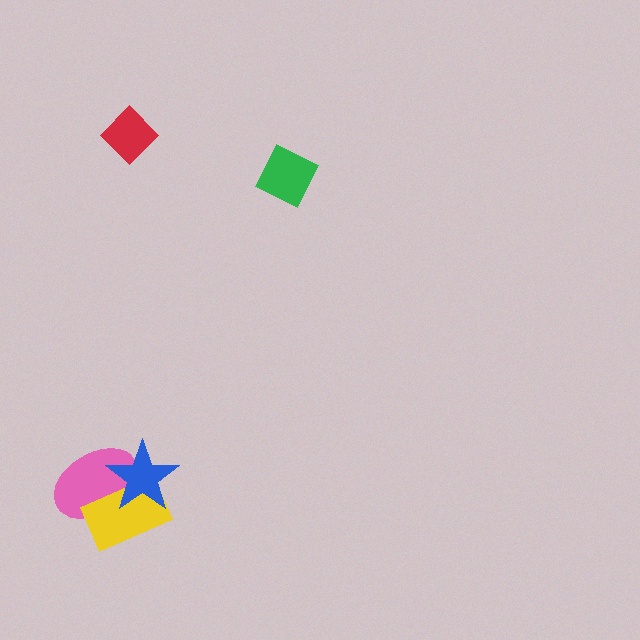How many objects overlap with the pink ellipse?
2 objects overlap with the pink ellipse.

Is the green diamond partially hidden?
No, no other shape covers it.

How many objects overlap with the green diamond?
0 objects overlap with the green diamond.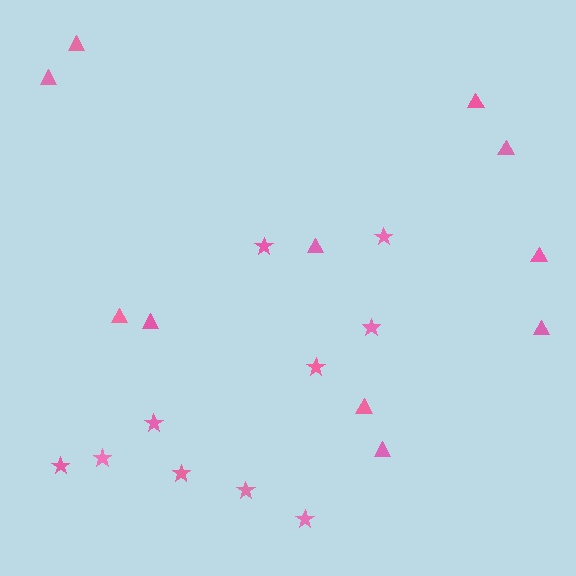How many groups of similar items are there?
There are 2 groups: one group of stars (10) and one group of triangles (11).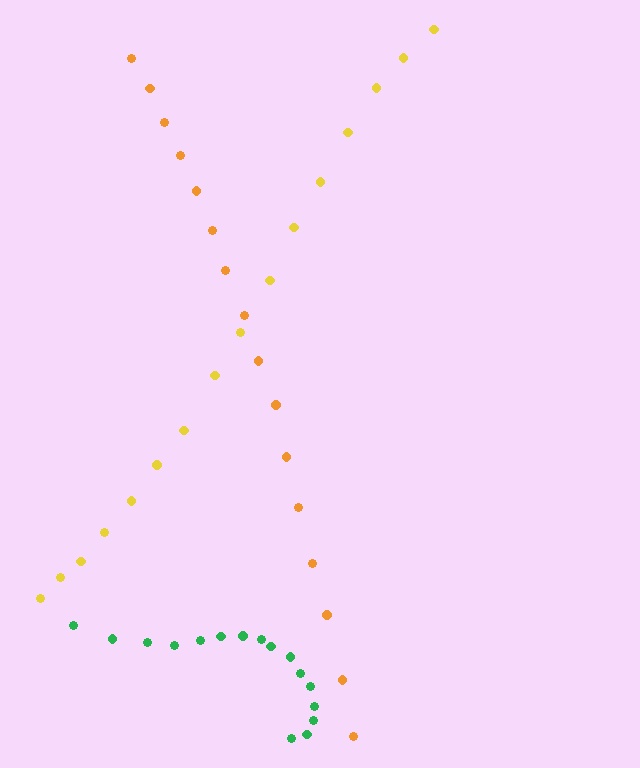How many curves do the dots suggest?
There are 3 distinct paths.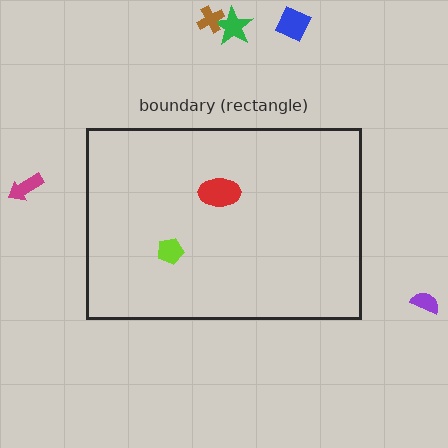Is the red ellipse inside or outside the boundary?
Inside.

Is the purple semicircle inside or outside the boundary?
Outside.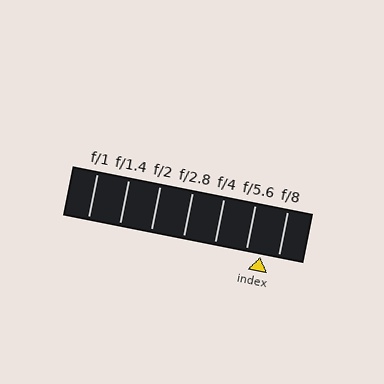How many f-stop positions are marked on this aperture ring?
There are 7 f-stop positions marked.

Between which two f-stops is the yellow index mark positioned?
The index mark is between f/5.6 and f/8.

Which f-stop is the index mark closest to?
The index mark is closest to f/5.6.